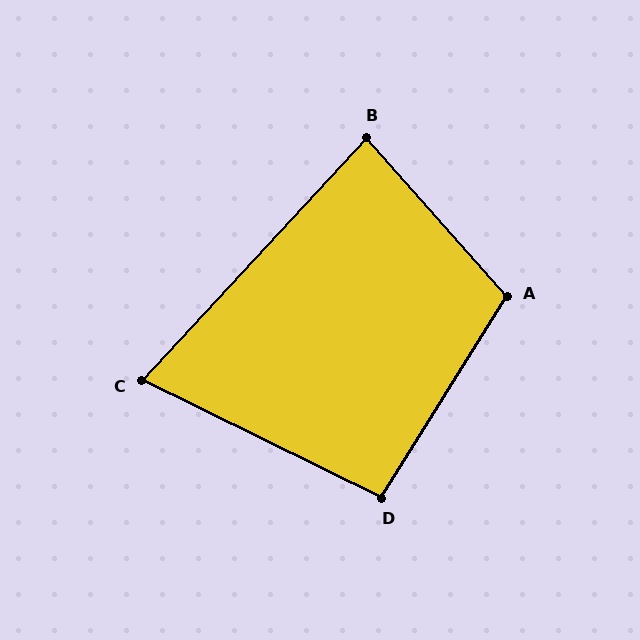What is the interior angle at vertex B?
Approximately 84 degrees (acute).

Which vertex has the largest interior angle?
A, at approximately 107 degrees.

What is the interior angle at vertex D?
Approximately 96 degrees (obtuse).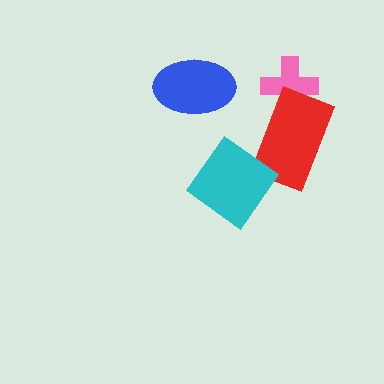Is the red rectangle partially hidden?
Yes, it is partially covered by another shape.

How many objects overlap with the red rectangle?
2 objects overlap with the red rectangle.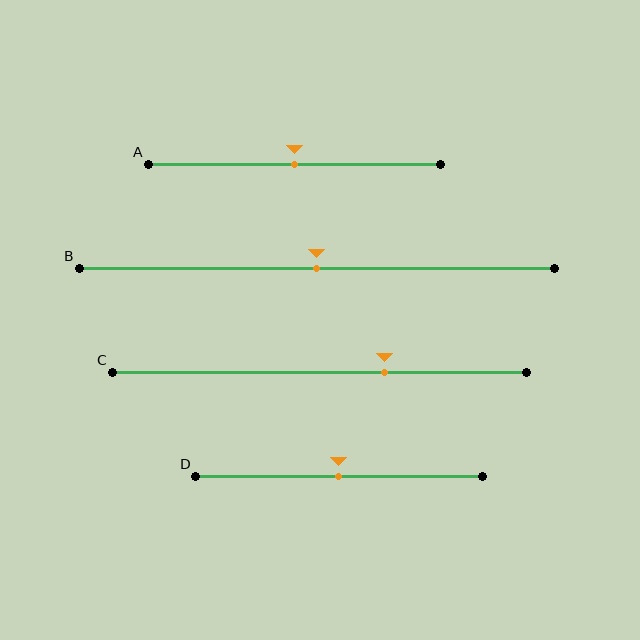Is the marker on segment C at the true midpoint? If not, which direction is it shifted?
No, the marker on segment C is shifted to the right by about 16% of the segment length.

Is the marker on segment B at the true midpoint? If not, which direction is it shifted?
Yes, the marker on segment B is at the true midpoint.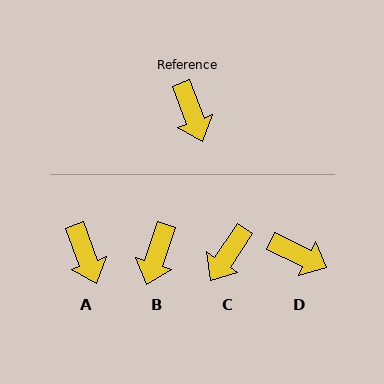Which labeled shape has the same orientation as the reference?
A.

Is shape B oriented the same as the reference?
No, it is off by about 39 degrees.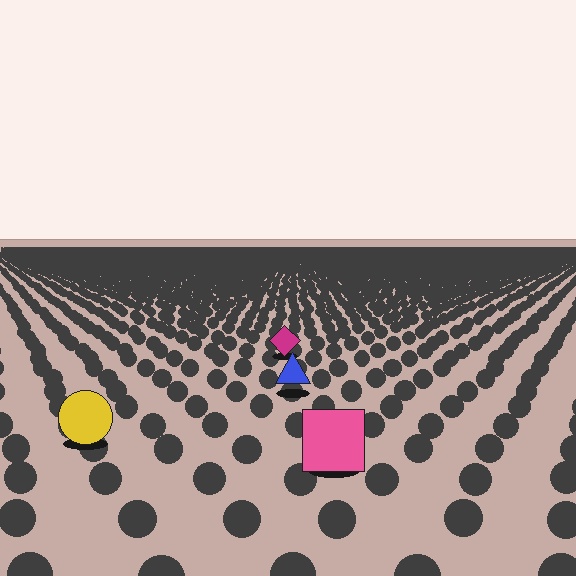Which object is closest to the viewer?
The pink square is closest. The texture marks near it are larger and more spread out.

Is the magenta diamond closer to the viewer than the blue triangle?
No. The blue triangle is closer — you can tell from the texture gradient: the ground texture is coarser near it.